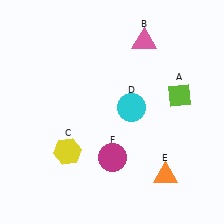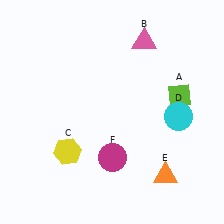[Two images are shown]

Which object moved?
The cyan circle (D) moved right.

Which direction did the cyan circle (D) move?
The cyan circle (D) moved right.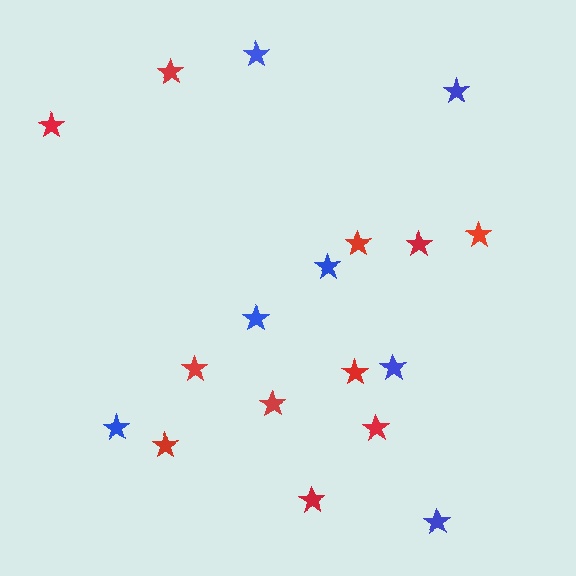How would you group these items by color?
There are 2 groups: one group of red stars (11) and one group of blue stars (7).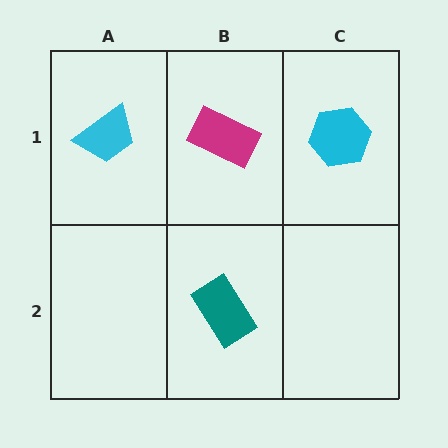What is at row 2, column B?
A teal rectangle.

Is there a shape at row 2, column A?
No, that cell is empty.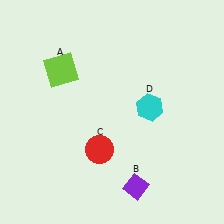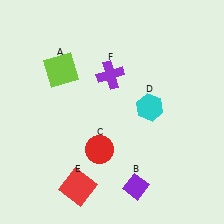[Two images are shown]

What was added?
A red square (E), a purple cross (F) were added in Image 2.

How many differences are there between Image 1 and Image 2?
There are 2 differences between the two images.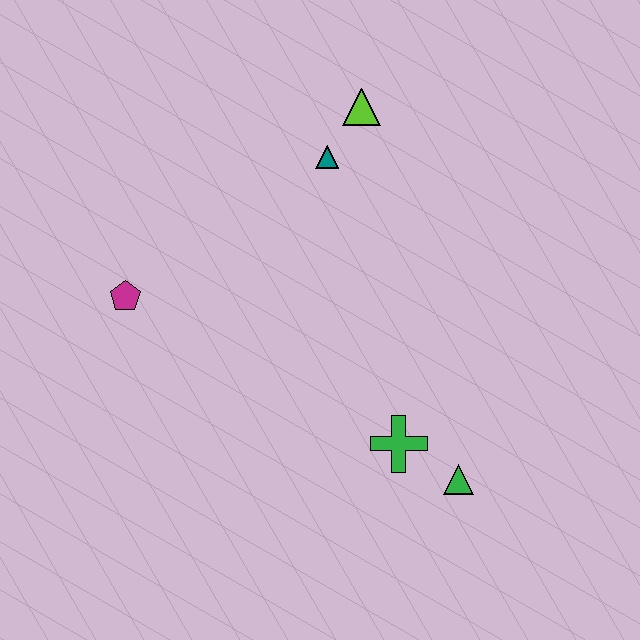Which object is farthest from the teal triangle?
The green triangle is farthest from the teal triangle.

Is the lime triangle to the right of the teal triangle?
Yes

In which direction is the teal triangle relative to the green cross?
The teal triangle is above the green cross.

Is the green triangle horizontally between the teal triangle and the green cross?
No